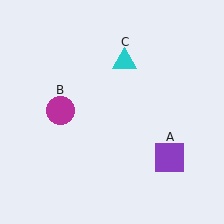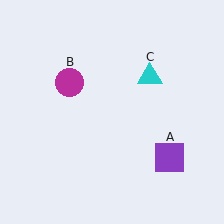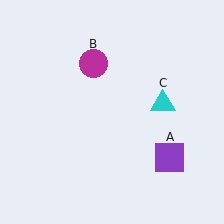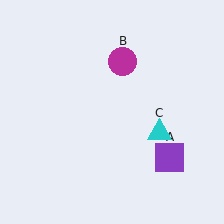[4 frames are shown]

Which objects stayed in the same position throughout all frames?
Purple square (object A) remained stationary.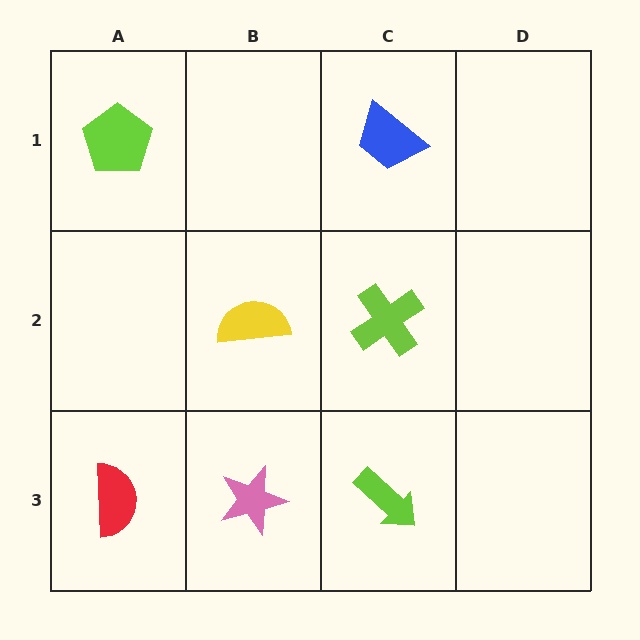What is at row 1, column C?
A blue trapezoid.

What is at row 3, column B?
A pink star.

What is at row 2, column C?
A lime cross.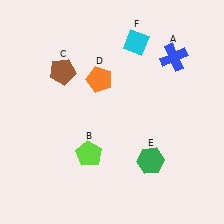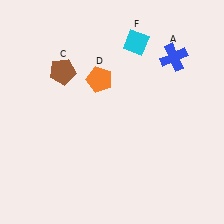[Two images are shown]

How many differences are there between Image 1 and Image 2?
There are 2 differences between the two images.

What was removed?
The lime pentagon (B), the green hexagon (E) were removed in Image 2.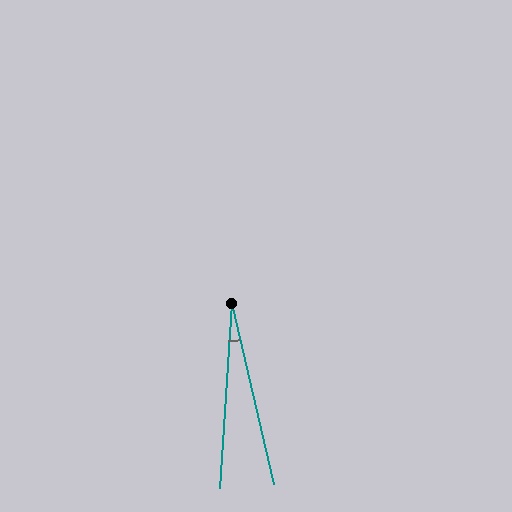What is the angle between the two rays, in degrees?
Approximately 17 degrees.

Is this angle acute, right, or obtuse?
It is acute.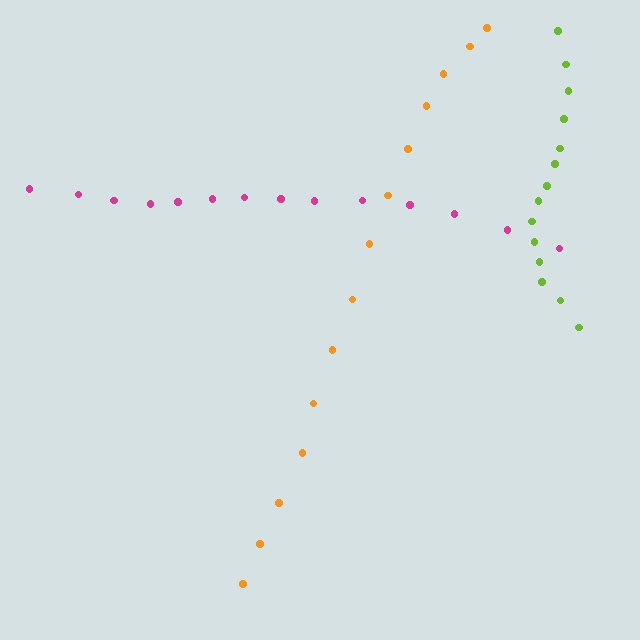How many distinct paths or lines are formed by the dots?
There are 3 distinct paths.